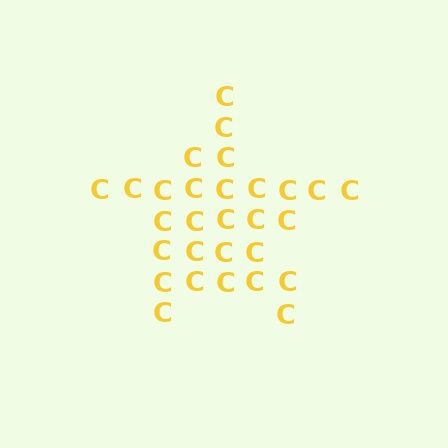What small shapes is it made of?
It is made of small letter C's.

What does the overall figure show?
The overall figure shows a star.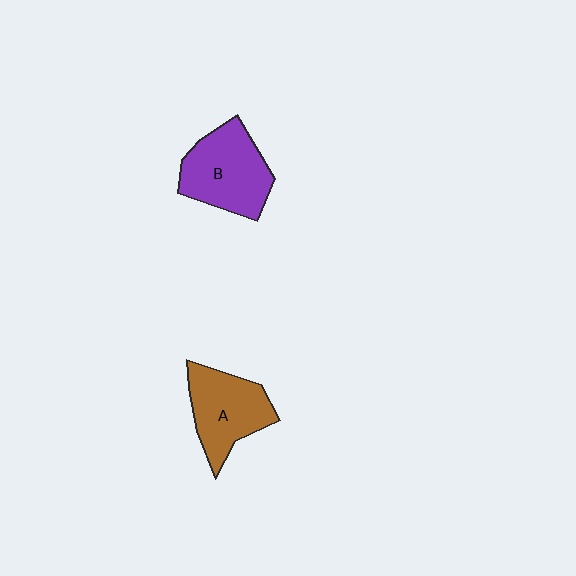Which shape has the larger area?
Shape B (purple).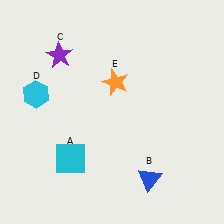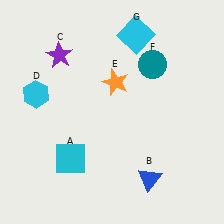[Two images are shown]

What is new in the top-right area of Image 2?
A cyan square (G) was added in the top-right area of Image 2.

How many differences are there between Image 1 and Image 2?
There are 2 differences between the two images.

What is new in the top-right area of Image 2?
A teal circle (F) was added in the top-right area of Image 2.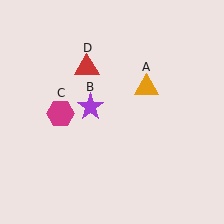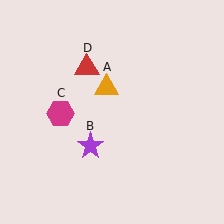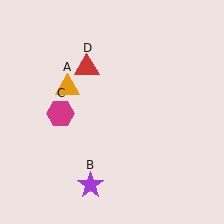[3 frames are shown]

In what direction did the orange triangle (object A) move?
The orange triangle (object A) moved left.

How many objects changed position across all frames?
2 objects changed position: orange triangle (object A), purple star (object B).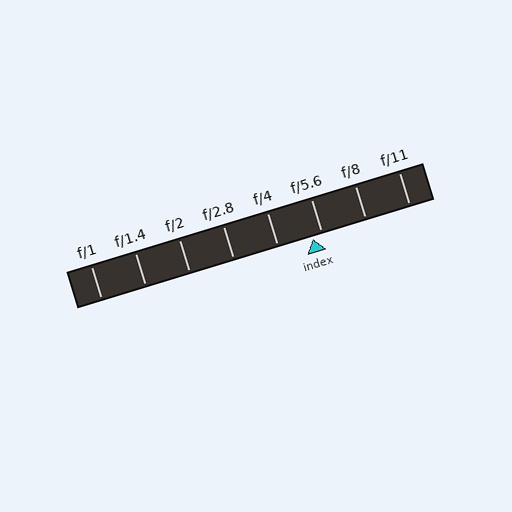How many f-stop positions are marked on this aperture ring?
There are 8 f-stop positions marked.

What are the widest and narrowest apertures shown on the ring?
The widest aperture shown is f/1 and the narrowest is f/11.